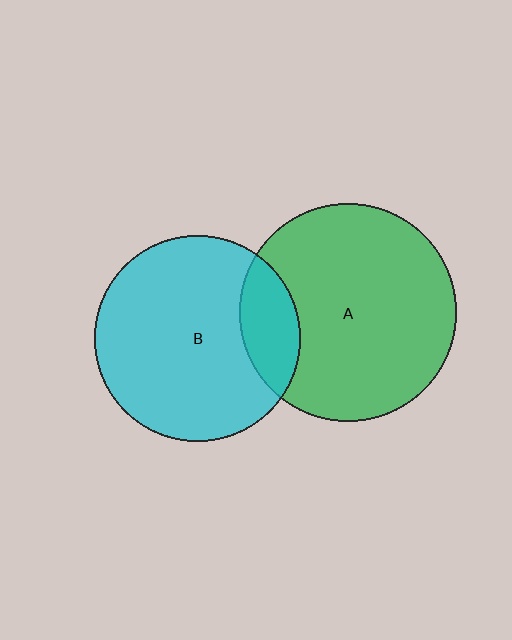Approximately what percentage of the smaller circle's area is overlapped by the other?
Approximately 20%.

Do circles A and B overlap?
Yes.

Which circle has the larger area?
Circle A (green).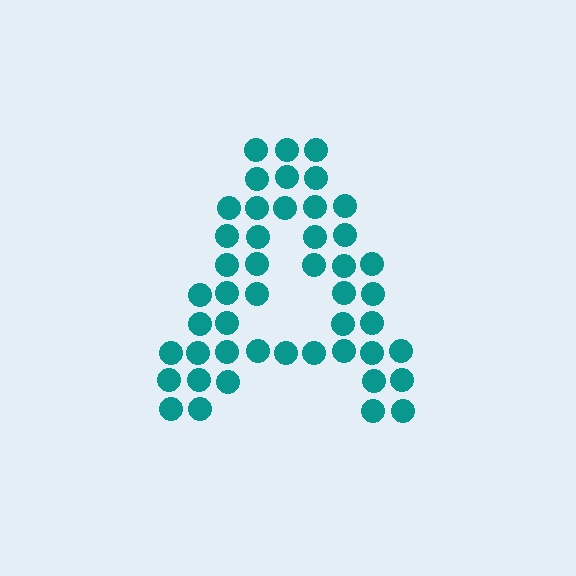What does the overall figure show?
The overall figure shows the letter A.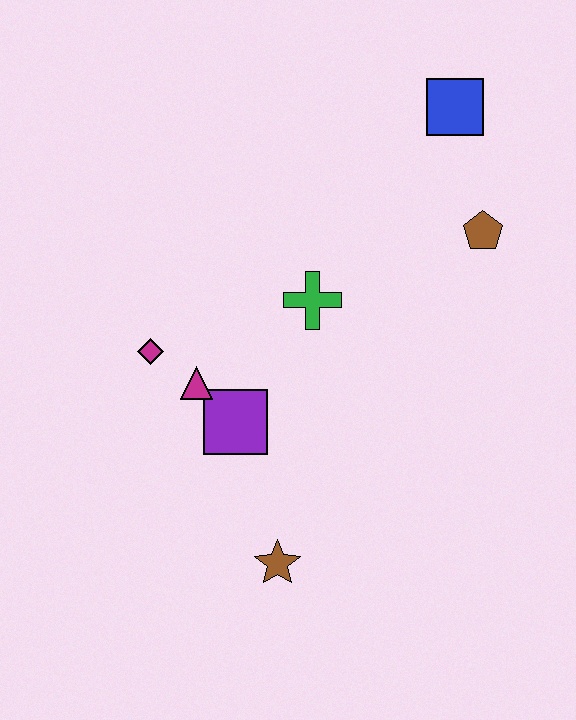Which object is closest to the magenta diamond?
The magenta triangle is closest to the magenta diamond.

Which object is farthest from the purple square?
The blue square is farthest from the purple square.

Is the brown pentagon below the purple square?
No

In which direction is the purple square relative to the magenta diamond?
The purple square is to the right of the magenta diamond.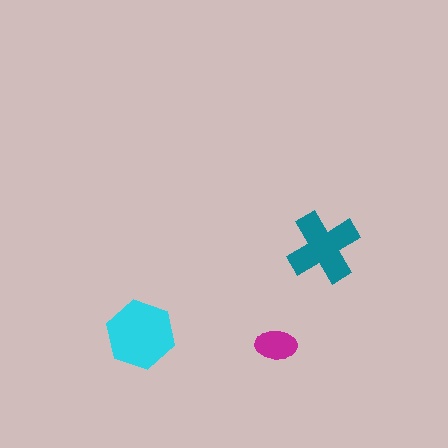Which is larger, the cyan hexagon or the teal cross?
The cyan hexagon.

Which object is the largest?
The cyan hexagon.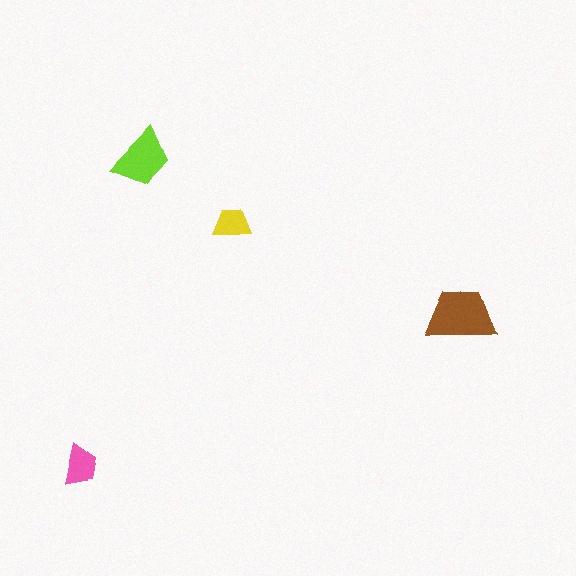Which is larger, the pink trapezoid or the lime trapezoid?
The lime one.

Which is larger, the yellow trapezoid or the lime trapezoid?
The lime one.